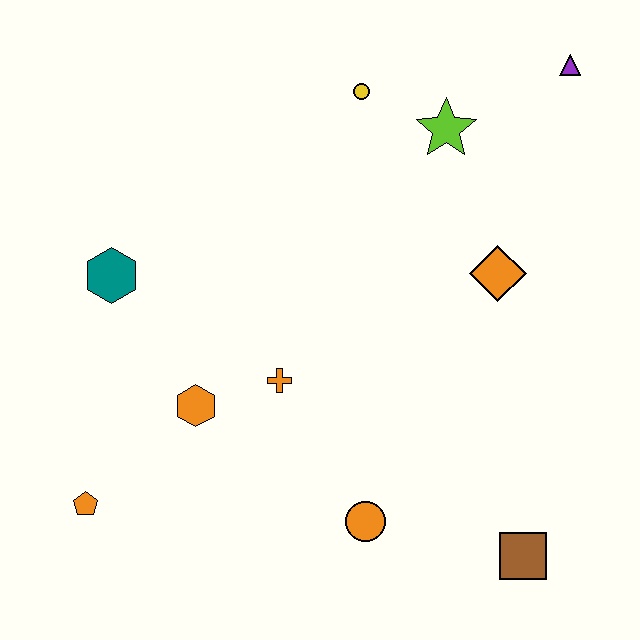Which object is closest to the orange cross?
The orange hexagon is closest to the orange cross.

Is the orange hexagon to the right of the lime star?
No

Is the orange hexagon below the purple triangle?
Yes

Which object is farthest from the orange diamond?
The orange pentagon is farthest from the orange diamond.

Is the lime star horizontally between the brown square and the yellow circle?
Yes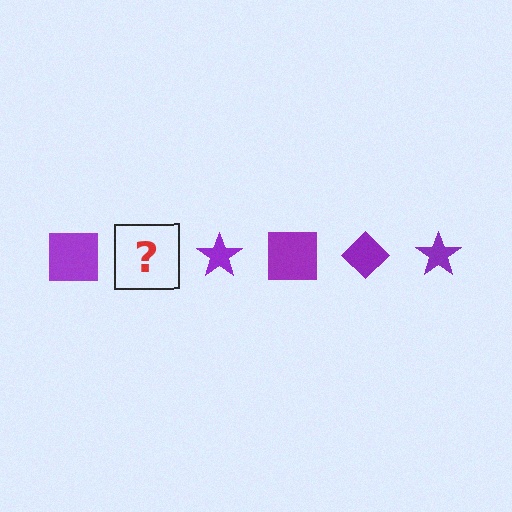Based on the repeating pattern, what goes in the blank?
The blank should be a purple diamond.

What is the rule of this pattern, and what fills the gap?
The rule is that the pattern cycles through square, diamond, star shapes in purple. The gap should be filled with a purple diamond.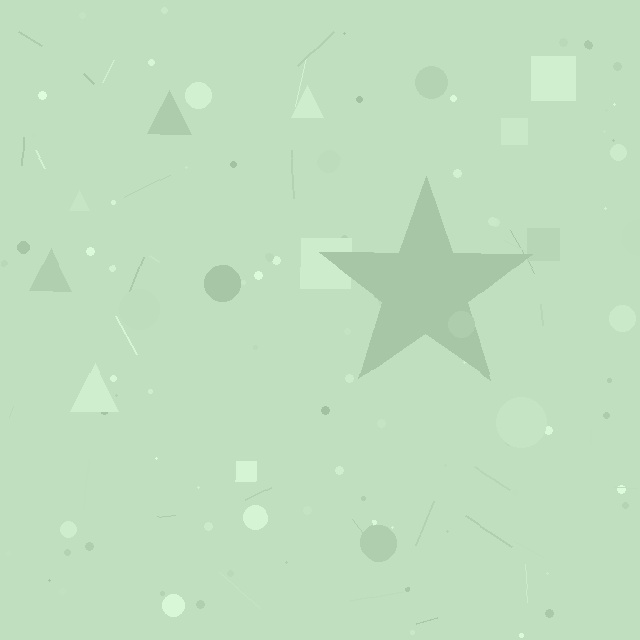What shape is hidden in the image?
A star is hidden in the image.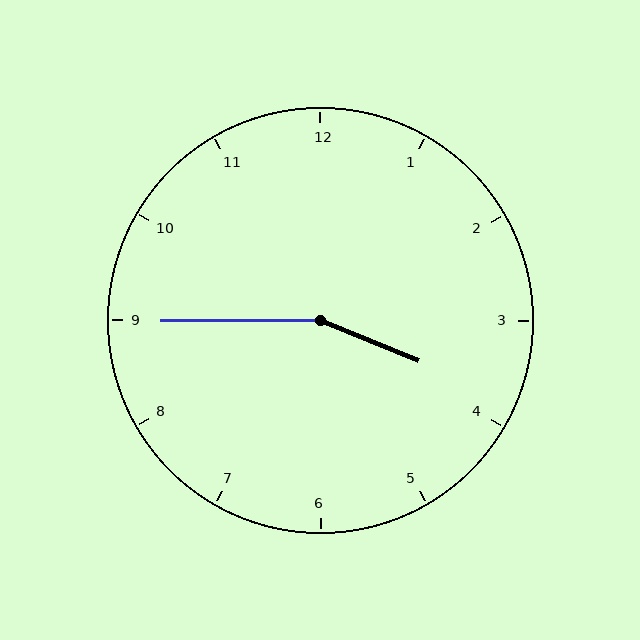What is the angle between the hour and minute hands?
Approximately 158 degrees.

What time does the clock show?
3:45.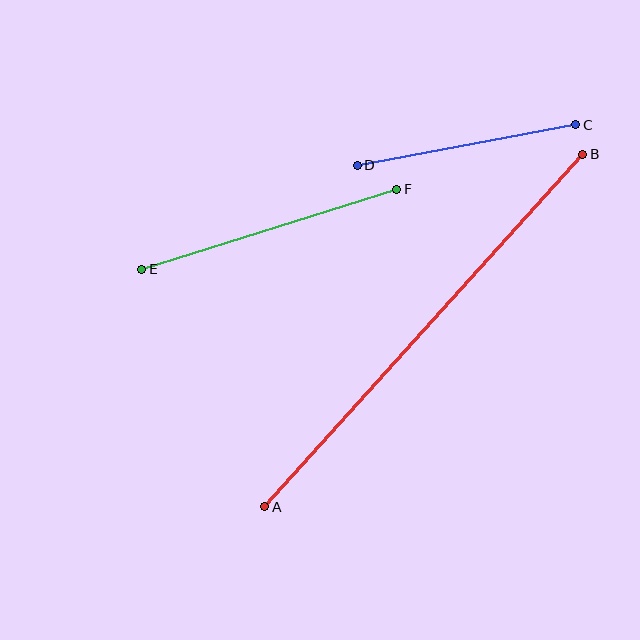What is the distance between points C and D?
The distance is approximately 222 pixels.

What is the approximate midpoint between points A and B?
The midpoint is at approximately (424, 330) pixels.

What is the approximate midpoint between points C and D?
The midpoint is at approximately (466, 145) pixels.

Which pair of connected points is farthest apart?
Points A and B are farthest apart.